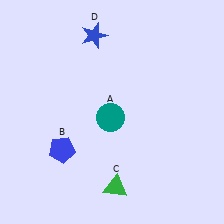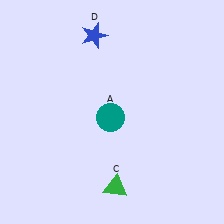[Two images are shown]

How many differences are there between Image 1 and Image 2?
There is 1 difference between the two images.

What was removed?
The blue pentagon (B) was removed in Image 2.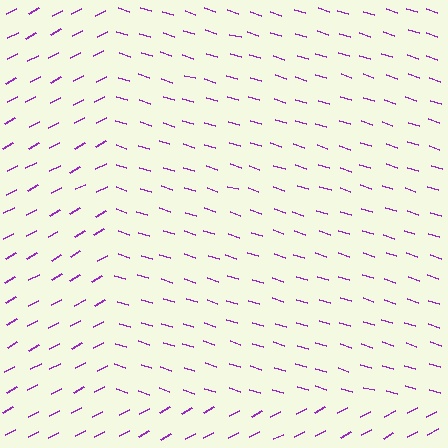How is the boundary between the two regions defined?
The boundary is defined purely by a change in line orientation (approximately 45 degrees difference). All lines are the same color and thickness.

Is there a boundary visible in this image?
Yes, there is a texture boundary formed by a change in line orientation.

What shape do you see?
I see a rectangle.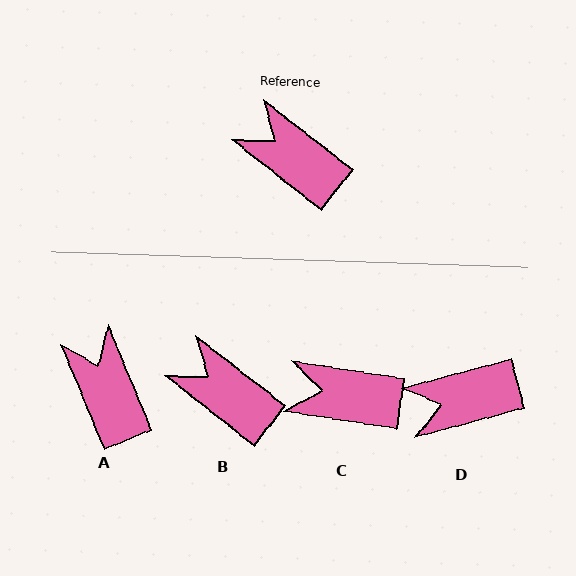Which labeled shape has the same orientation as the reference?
B.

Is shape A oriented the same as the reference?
No, it is off by about 29 degrees.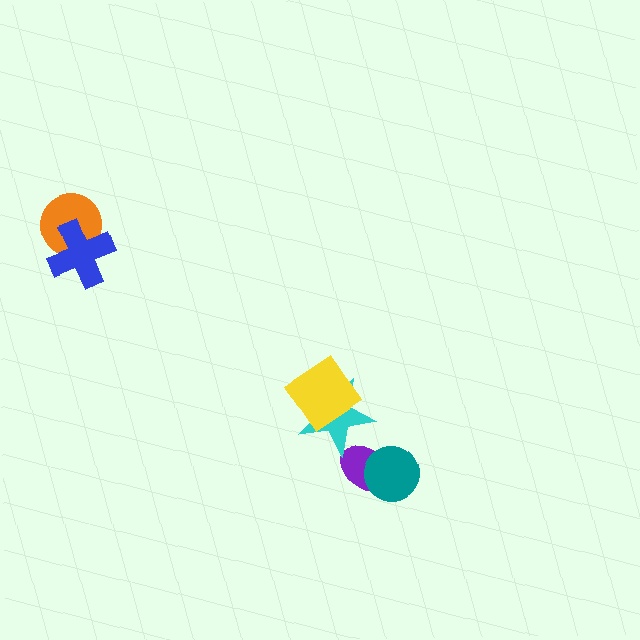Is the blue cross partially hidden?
No, no other shape covers it.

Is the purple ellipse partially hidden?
Yes, it is partially covered by another shape.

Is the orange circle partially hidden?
Yes, it is partially covered by another shape.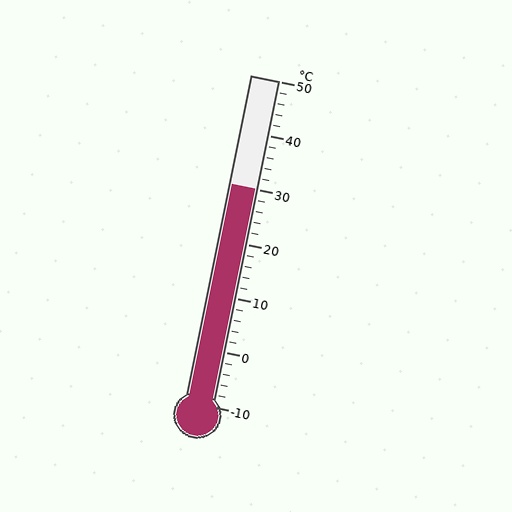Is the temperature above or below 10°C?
The temperature is above 10°C.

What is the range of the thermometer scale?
The thermometer scale ranges from -10°C to 50°C.